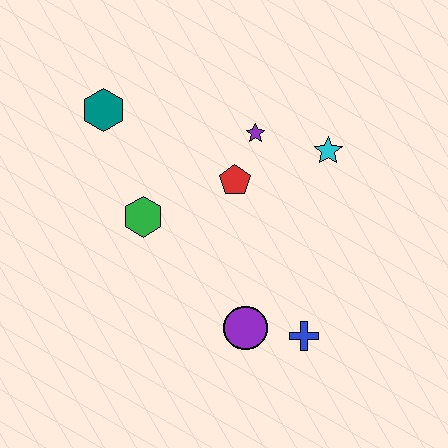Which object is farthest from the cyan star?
The teal hexagon is farthest from the cyan star.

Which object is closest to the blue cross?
The purple circle is closest to the blue cross.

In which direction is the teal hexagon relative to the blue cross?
The teal hexagon is above the blue cross.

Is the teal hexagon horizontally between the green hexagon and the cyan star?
No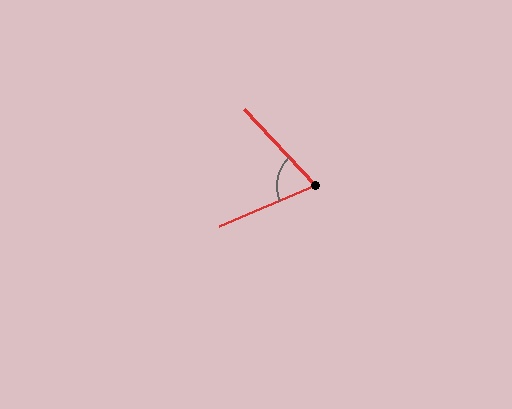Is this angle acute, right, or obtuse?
It is acute.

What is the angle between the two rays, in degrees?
Approximately 70 degrees.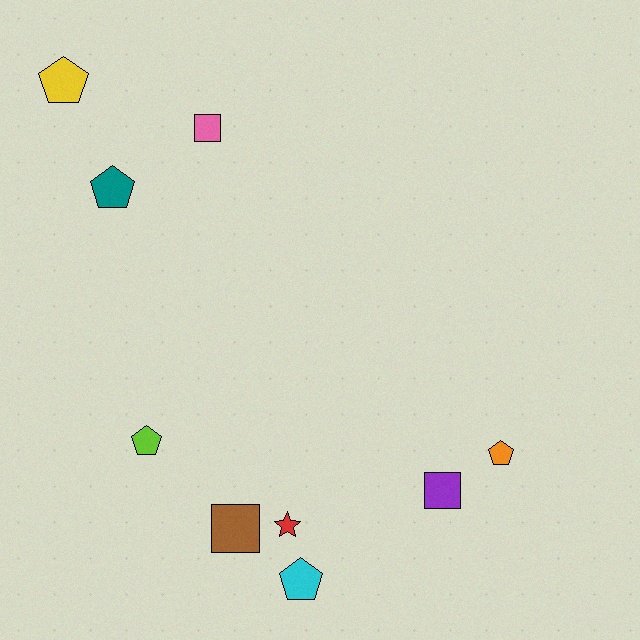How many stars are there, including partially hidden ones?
There is 1 star.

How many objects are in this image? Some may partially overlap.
There are 9 objects.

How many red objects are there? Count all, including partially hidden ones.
There is 1 red object.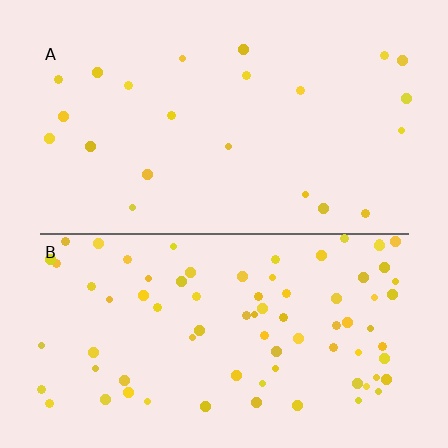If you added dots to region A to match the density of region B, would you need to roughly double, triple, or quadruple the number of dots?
Approximately quadruple.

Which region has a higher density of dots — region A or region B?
B (the bottom).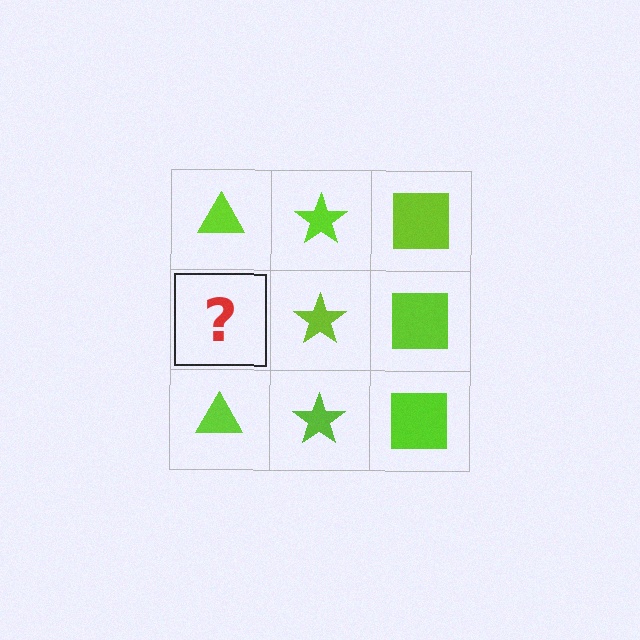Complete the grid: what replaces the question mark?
The question mark should be replaced with a lime triangle.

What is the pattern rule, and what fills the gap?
The rule is that each column has a consistent shape. The gap should be filled with a lime triangle.